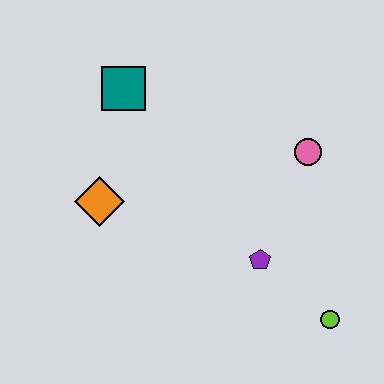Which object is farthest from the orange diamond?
The lime circle is farthest from the orange diamond.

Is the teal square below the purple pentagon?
No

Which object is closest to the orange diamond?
The teal square is closest to the orange diamond.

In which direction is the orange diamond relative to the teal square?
The orange diamond is below the teal square.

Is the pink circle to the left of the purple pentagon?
No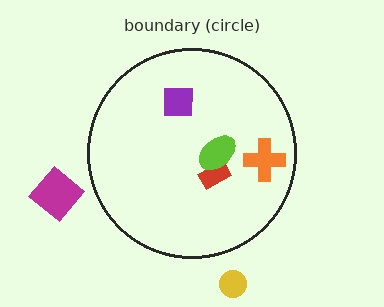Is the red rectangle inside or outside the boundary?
Inside.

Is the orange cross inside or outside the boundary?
Inside.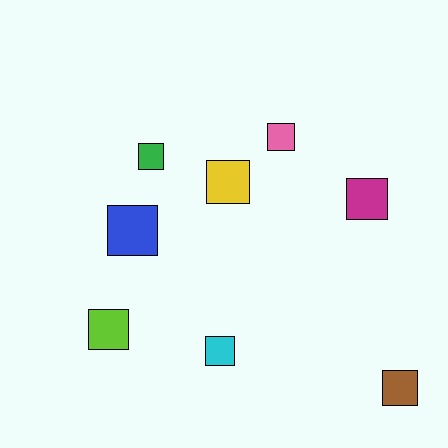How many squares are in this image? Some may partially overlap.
There are 8 squares.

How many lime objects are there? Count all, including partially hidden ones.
There is 1 lime object.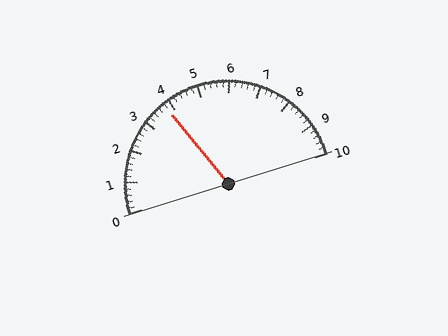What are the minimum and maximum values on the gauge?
The gauge ranges from 0 to 10.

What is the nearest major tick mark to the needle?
The nearest major tick mark is 4.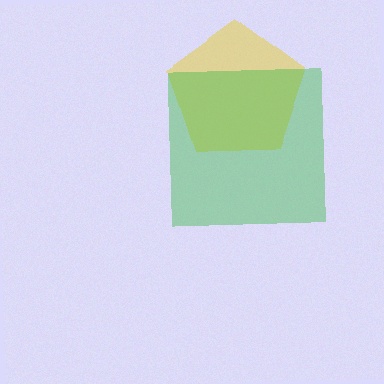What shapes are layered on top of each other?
The layered shapes are: a yellow pentagon, a green square.